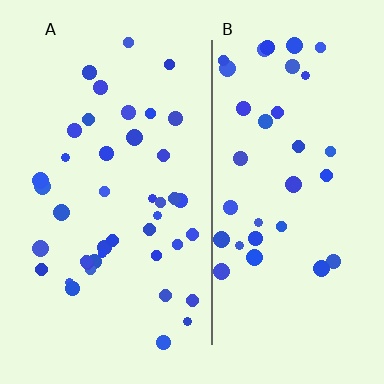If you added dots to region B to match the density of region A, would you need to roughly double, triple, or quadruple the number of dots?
Approximately double.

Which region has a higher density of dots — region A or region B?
A (the left).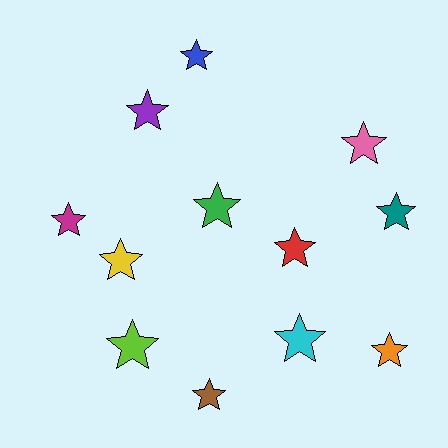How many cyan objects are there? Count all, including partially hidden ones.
There is 1 cyan object.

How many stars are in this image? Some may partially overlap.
There are 12 stars.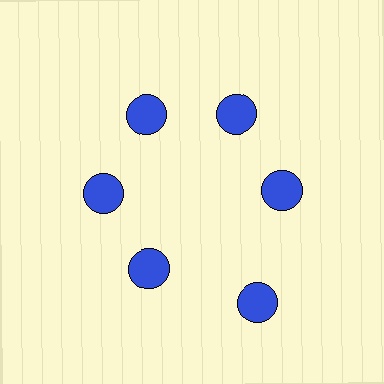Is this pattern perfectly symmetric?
No. The 6 blue circles are arranged in a ring, but one element near the 5 o'clock position is pushed outward from the center, breaking the 6-fold rotational symmetry.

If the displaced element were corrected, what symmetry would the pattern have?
It would have 6-fold rotational symmetry — the pattern would map onto itself every 60 degrees.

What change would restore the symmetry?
The symmetry would be restored by moving it inward, back onto the ring so that all 6 circles sit at equal angles and equal distance from the center.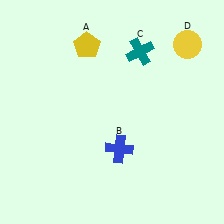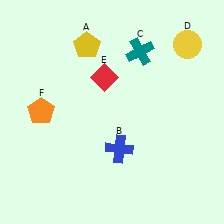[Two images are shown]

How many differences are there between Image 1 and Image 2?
There are 2 differences between the two images.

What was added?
A red diamond (E), an orange pentagon (F) were added in Image 2.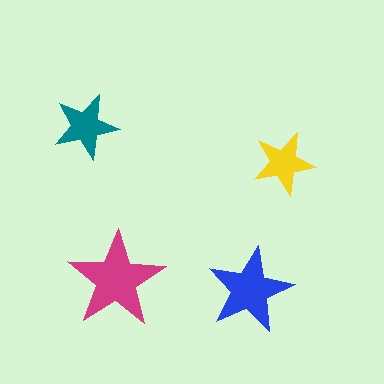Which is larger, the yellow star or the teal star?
The teal one.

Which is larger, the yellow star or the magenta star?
The magenta one.